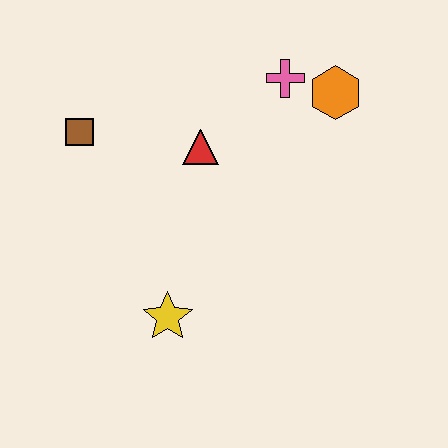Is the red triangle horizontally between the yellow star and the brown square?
No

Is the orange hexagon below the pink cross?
Yes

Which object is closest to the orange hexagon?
The pink cross is closest to the orange hexagon.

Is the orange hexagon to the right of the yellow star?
Yes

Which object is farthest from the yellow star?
The orange hexagon is farthest from the yellow star.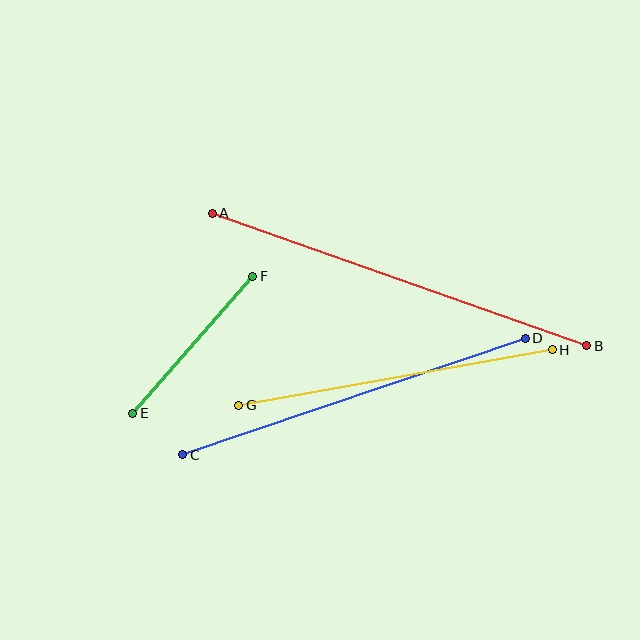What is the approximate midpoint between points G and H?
The midpoint is at approximately (395, 378) pixels.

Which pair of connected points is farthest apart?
Points A and B are farthest apart.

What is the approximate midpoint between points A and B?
The midpoint is at approximately (399, 280) pixels.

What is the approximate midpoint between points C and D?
The midpoint is at approximately (354, 397) pixels.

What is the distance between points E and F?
The distance is approximately 182 pixels.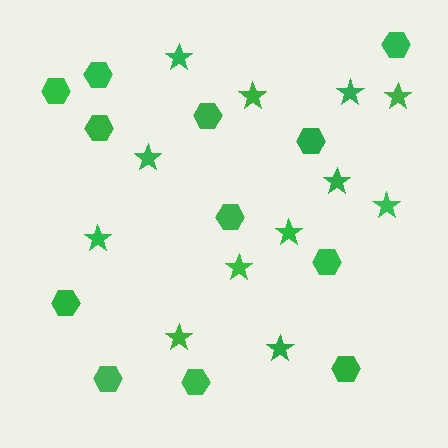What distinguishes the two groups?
There are 2 groups: one group of stars (12) and one group of hexagons (12).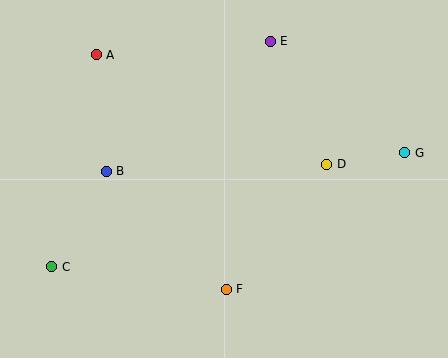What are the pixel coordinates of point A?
Point A is at (96, 55).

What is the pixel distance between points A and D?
The distance between A and D is 255 pixels.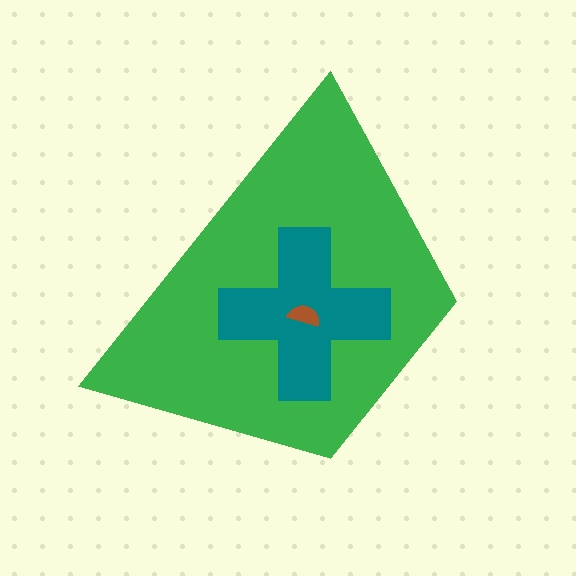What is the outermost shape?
The green trapezoid.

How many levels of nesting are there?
3.